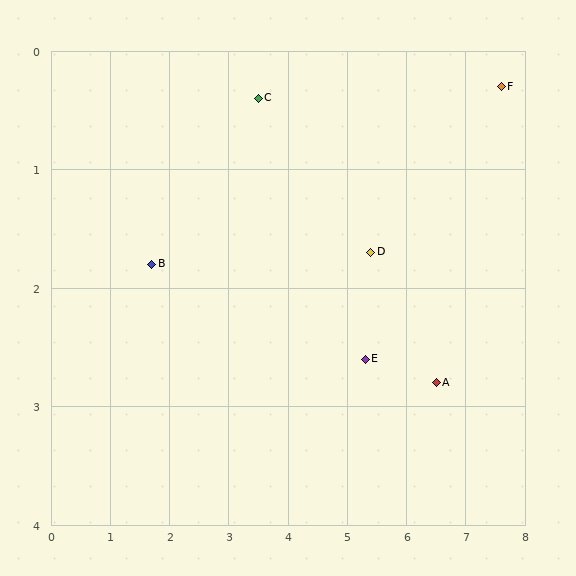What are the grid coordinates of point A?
Point A is at approximately (6.5, 2.8).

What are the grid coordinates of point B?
Point B is at approximately (1.7, 1.8).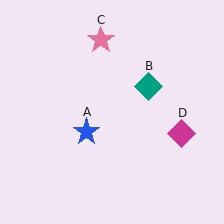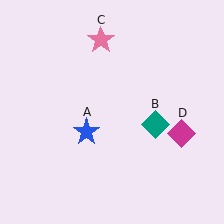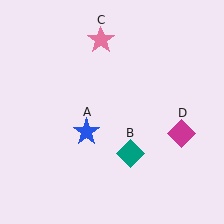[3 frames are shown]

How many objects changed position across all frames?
1 object changed position: teal diamond (object B).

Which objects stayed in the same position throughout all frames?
Blue star (object A) and pink star (object C) and magenta diamond (object D) remained stationary.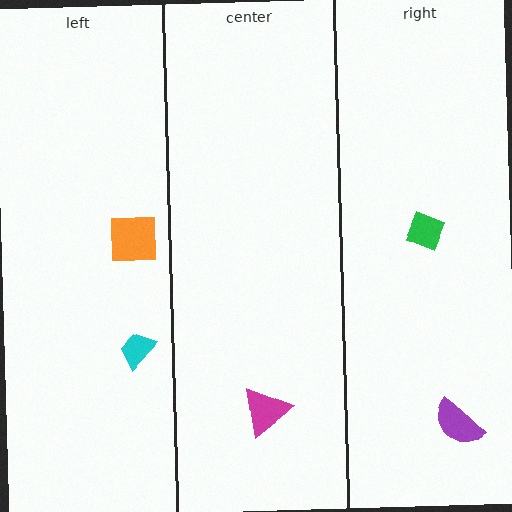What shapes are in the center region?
The magenta triangle.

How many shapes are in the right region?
2.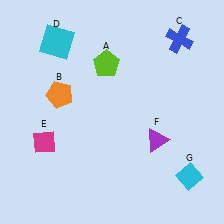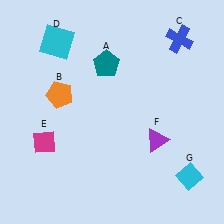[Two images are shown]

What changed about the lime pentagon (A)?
In Image 1, A is lime. In Image 2, it changed to teal.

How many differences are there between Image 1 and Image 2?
There is 1 difference between the two images.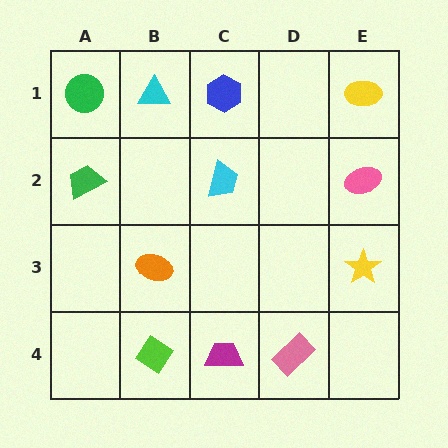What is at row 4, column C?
A magenta trapezoid.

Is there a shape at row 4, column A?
No, that cell is empty.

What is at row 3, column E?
A yellow star.